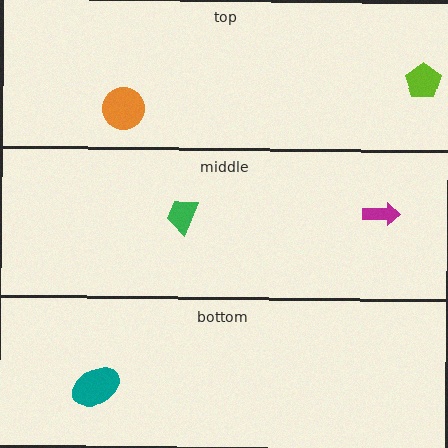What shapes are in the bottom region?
The teal ellipse.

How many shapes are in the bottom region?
1.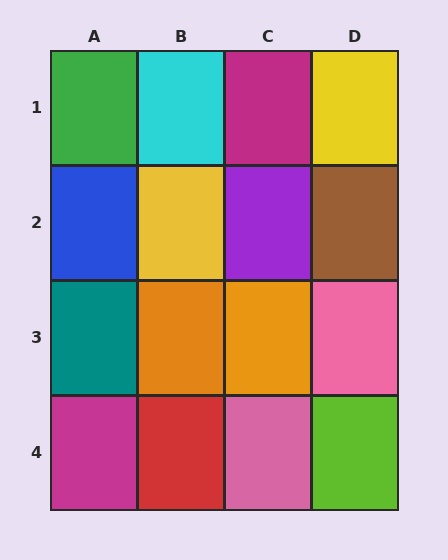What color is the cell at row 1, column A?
Green.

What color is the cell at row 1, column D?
Yellow.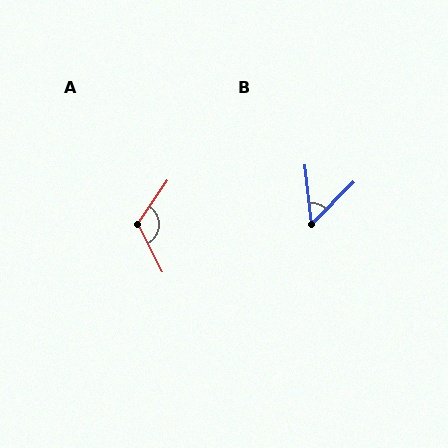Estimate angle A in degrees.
Approximately 118 degrees.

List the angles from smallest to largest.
B (51°), A (118°).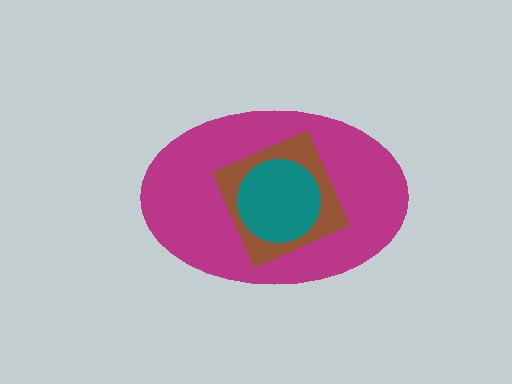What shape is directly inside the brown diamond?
The teal circle.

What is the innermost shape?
The teal circle.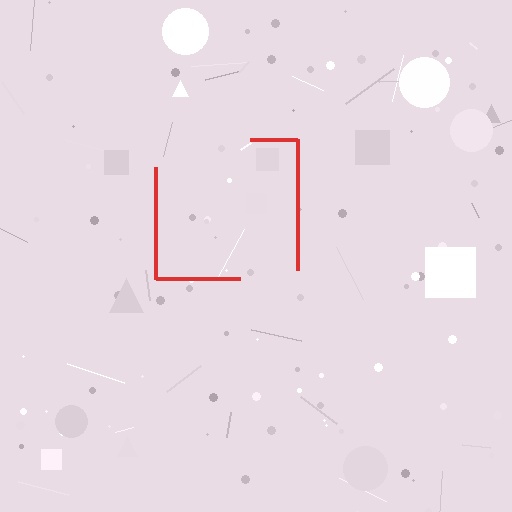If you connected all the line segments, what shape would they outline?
They would outline a square.